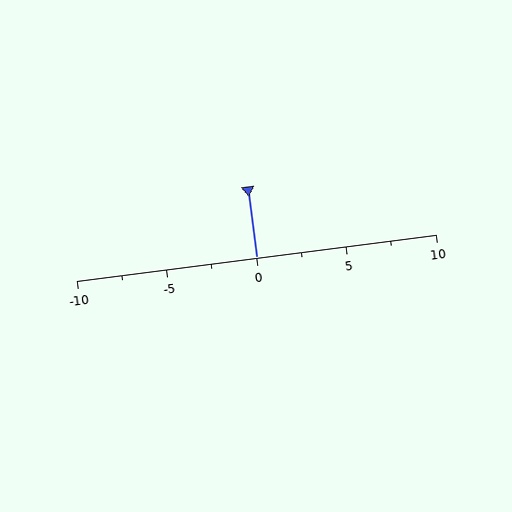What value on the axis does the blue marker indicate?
The marker indicates approximately 0.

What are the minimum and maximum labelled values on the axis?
The axis runs from -10 to 10.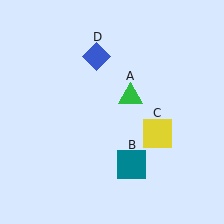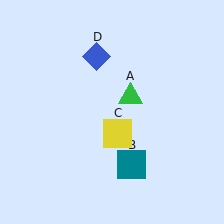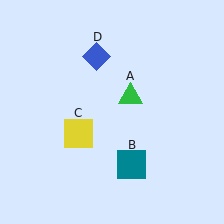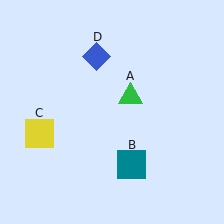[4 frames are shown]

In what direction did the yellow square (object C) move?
The yellow square (object C) moved left.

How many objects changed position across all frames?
1 object changed position: yellow square (object C).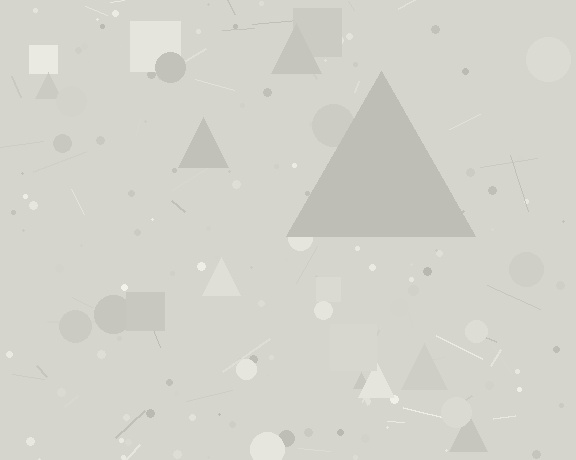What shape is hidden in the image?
A triangle is hidden in the image.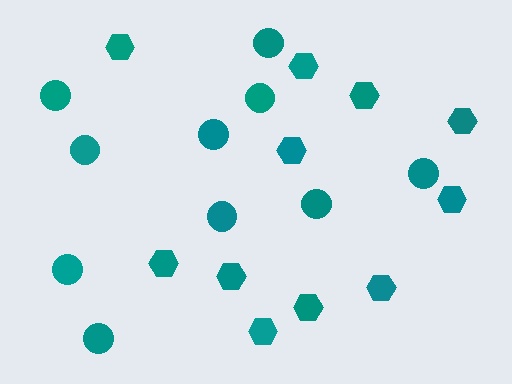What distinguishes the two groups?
There are 2 groups: one group of circles (10) and one group of hexagons (11).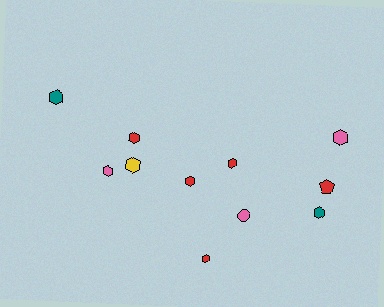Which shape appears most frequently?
Hexagon, with 9 objects.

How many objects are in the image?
There are 11 objects.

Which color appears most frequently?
Red, with 5 objects.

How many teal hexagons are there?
There are 2 teal hexagons.